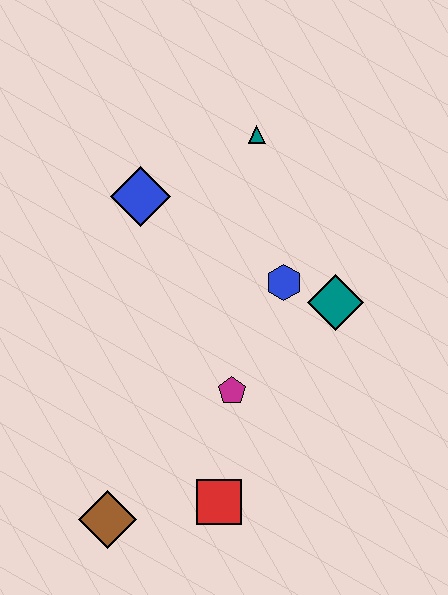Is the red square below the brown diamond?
No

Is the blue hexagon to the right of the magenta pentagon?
Yes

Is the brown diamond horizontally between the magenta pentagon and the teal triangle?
No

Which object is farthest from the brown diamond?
The teal triangle is farthest from the brown diamond.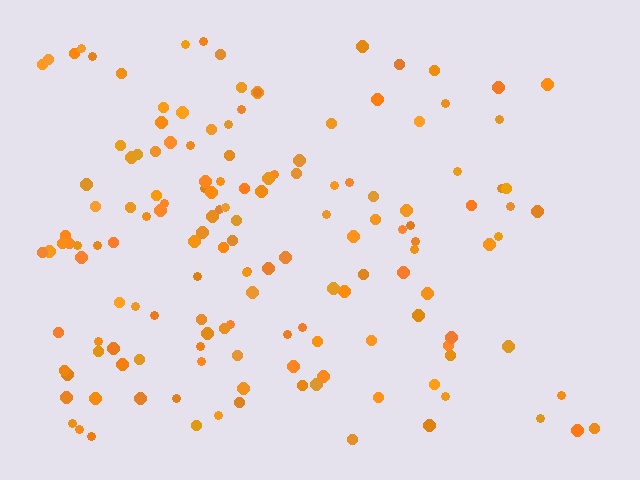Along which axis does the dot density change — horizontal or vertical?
Horizontal.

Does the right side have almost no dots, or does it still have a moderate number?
Still a moderate number, just noticeably fewer than the left.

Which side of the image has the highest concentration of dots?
The left.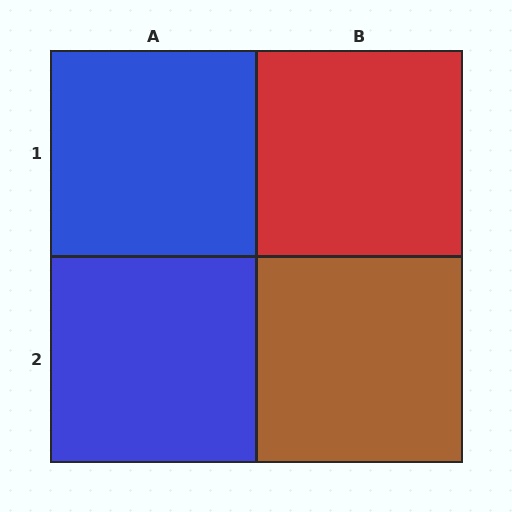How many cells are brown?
1 cell is brown.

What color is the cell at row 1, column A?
Blue.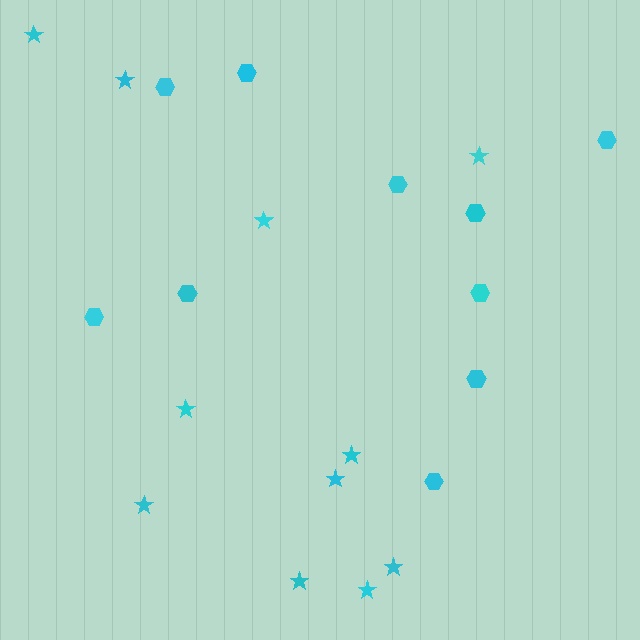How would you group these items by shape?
There are 2 groups: one group of hexagons (10) and one group of stars (11).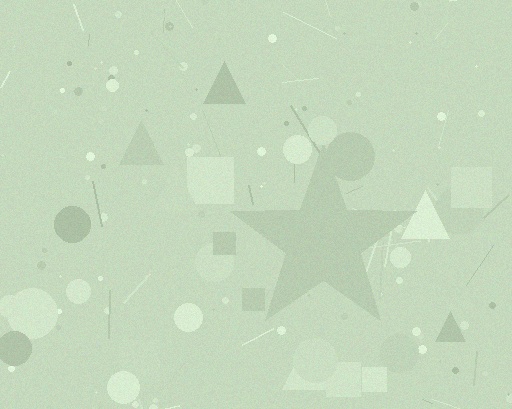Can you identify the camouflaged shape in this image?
The camouflaged shape is a star.